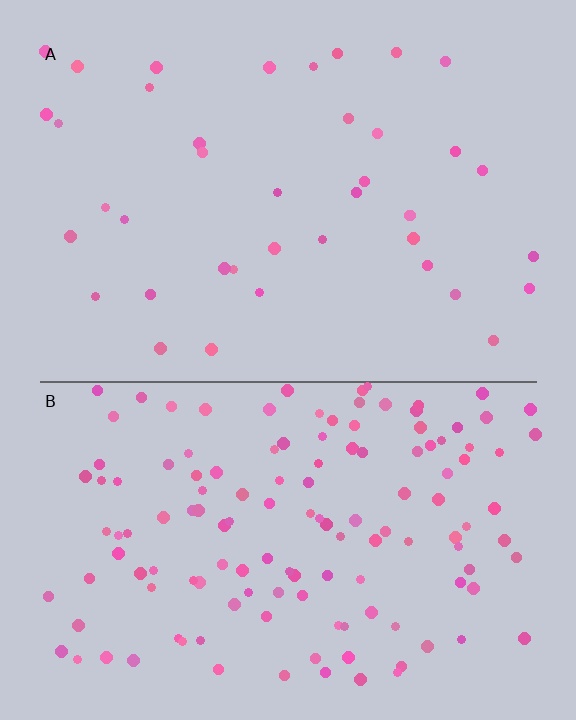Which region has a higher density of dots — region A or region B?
B (the bottom).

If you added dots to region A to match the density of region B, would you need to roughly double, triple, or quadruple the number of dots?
Approximately triple.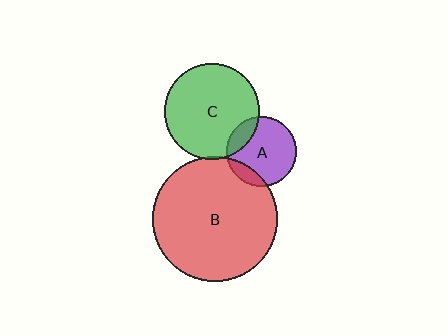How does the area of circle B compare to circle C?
Approximately 1.7 times.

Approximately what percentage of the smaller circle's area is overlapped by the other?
Approximately 5%.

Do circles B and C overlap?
Yes.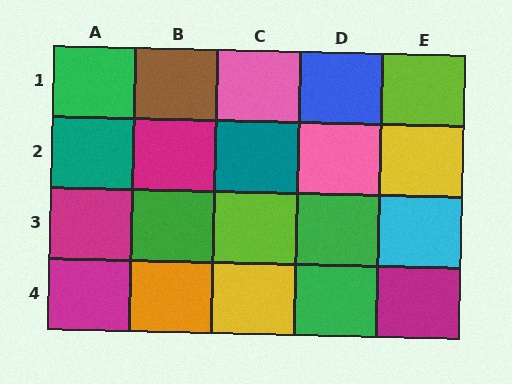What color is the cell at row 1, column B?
Brown.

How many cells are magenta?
4 cells are magenta.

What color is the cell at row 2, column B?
Magenta.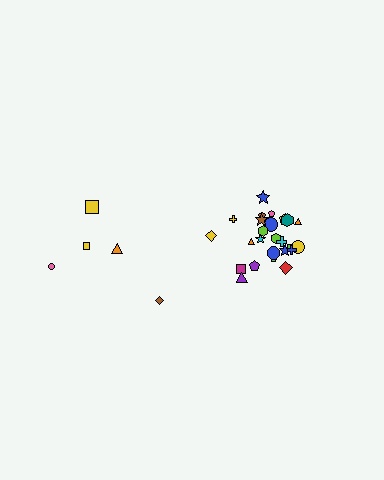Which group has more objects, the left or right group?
The right group.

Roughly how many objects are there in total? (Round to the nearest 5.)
Roughly 30 objects in total.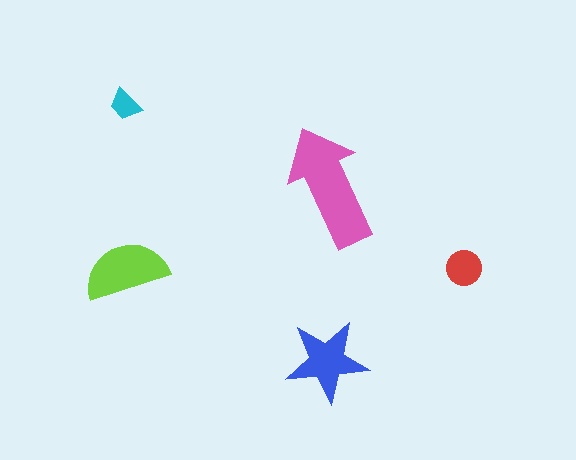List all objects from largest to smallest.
The pink arrow, the lime semicircle, the blue star, the red circle, the cyan trapezoid.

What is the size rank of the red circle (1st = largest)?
4th.